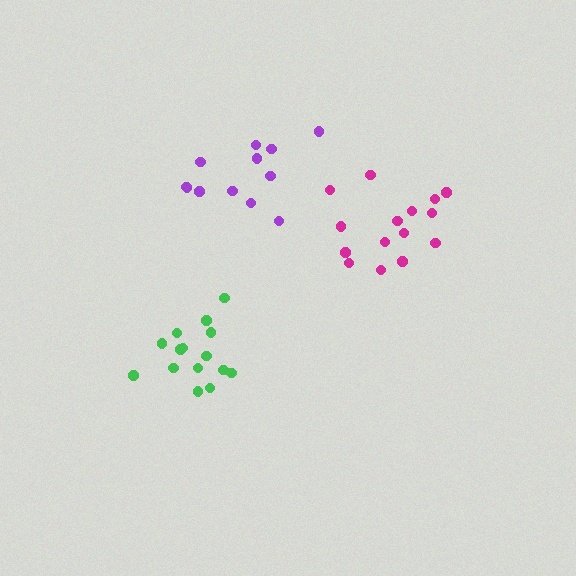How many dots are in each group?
Group 1: 12 dots, Group 2: 15 dots, Group 3: 15 dots (42 total).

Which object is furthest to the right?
The magenta cluster is rightmost.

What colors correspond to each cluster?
The clusters are colored: purple, magenta, green.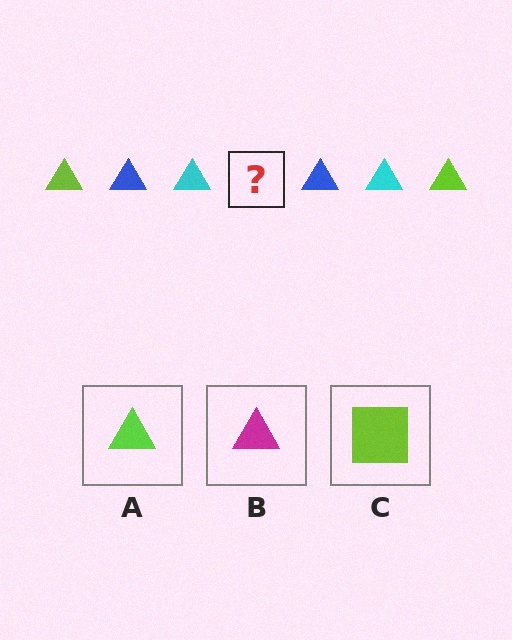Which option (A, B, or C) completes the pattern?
A.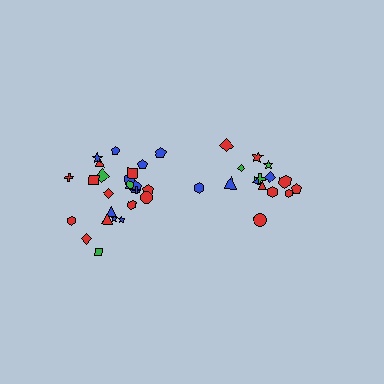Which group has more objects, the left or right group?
The left group.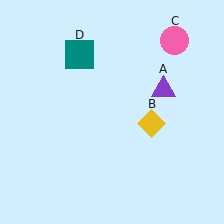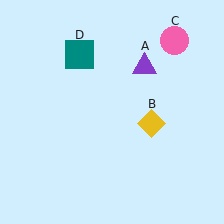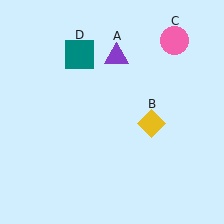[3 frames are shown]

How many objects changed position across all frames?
1 object changed position: purple triangle (object A).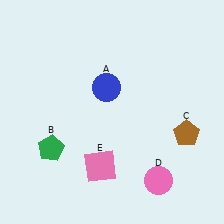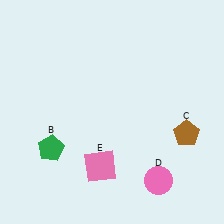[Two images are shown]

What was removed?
The blue circle (A) was removed in Image 2.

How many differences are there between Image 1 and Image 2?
There is 1 difference between the two images.